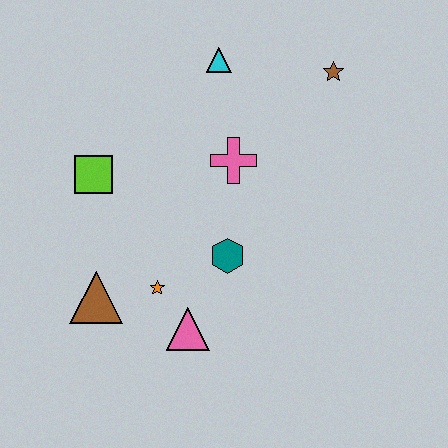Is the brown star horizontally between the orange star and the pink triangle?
No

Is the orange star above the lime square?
No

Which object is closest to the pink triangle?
The orange star is closest to the pink triangle.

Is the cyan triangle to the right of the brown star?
No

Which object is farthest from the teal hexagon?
The brown star is farthest from the teal hexagon.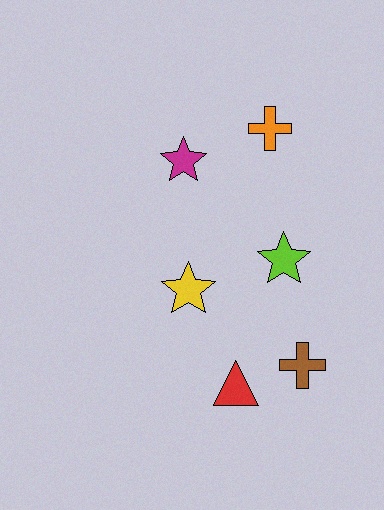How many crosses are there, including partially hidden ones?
There are 2 crosses.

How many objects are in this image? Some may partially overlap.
There are 6 objects.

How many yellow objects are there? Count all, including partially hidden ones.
There is 1 yellow object.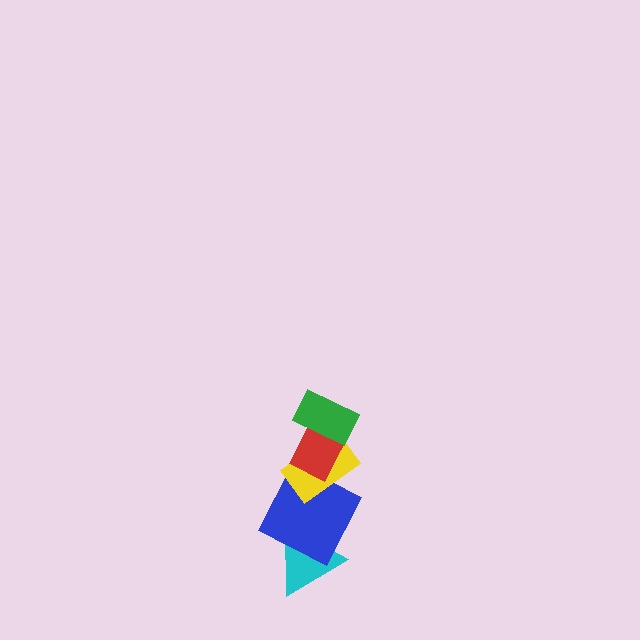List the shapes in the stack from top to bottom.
From top to bottom: the green rectangle, the red rectangle, the yellow rectangle, the blue square, the cyan triangle.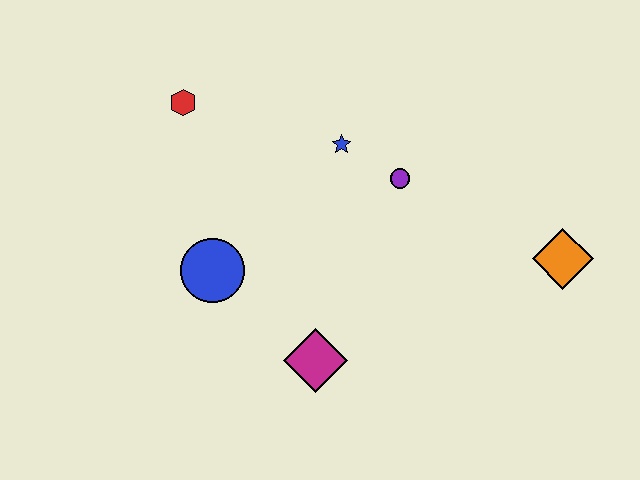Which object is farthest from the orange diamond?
The red hexagon is farthest from the orange diamond.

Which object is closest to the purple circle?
The blue star is closest to the purple circle.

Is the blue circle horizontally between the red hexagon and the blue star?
Yes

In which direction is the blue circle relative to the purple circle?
The blue circle is to the left of the purple circle.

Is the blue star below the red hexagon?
Yes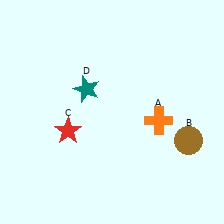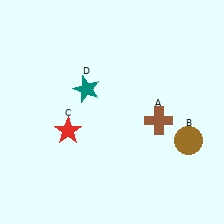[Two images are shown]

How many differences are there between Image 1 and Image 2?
There is 1 difference between the two images.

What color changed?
The cross (A) changed from orange in Image 1 to brown in Image 2.